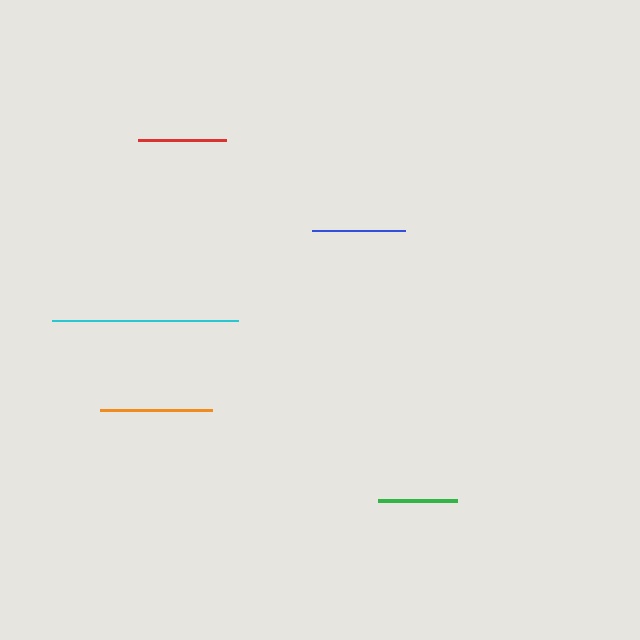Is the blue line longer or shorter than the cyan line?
The cyan line is longer than the blue line.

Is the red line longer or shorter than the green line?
The red line is longer than the green line.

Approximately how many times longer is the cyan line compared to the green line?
The cyan line is approximately 2.3 times the length of the green line.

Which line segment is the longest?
The cyan line is the longest at approximately 186 pixels.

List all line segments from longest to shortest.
From longest to shortest: cyan, orange, blue, red, green.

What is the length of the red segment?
The red segment is approximately 87 pixels long.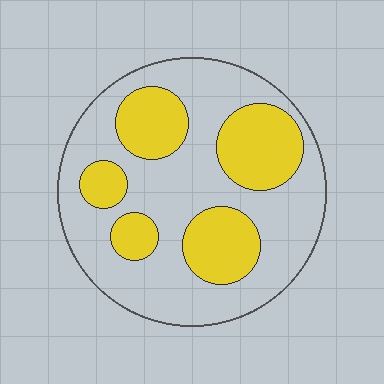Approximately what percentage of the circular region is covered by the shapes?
Approximately 35%.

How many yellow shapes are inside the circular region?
5.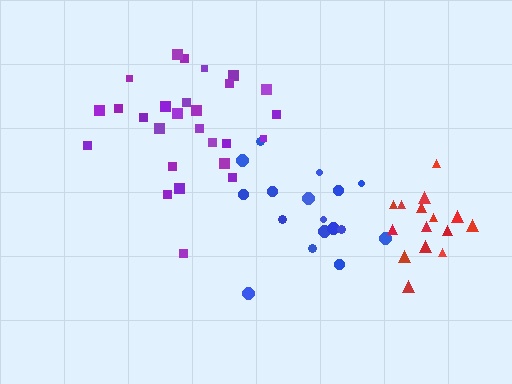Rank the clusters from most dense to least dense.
red, purple, blue.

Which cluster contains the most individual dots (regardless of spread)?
Purple (27).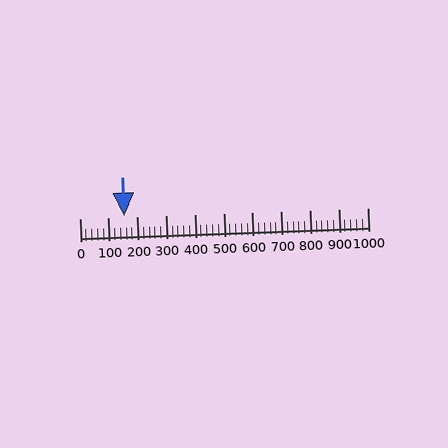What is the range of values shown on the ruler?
The ruler shows values from 0 to 1000.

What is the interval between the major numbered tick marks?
The major tick marks are spaced 100 units apart.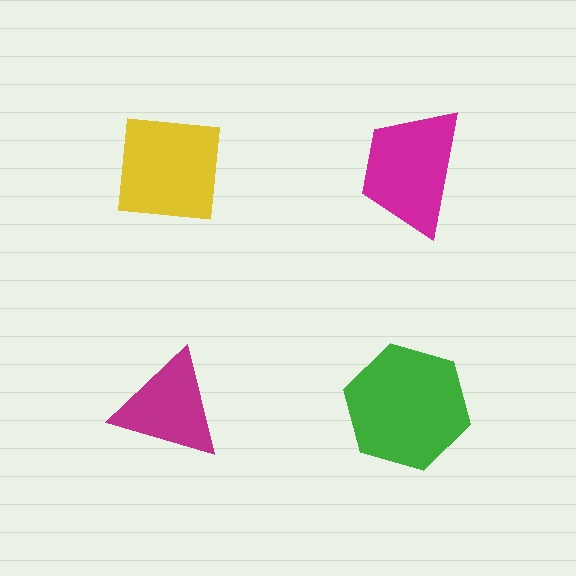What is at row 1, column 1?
A yellow square.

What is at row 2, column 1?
A magenta triangle.